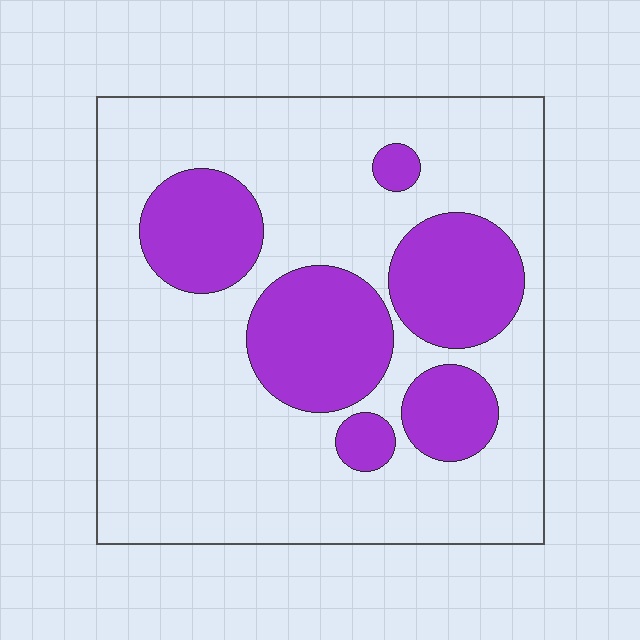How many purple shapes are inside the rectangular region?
6.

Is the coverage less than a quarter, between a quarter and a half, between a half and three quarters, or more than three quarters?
Between a quarter and a half.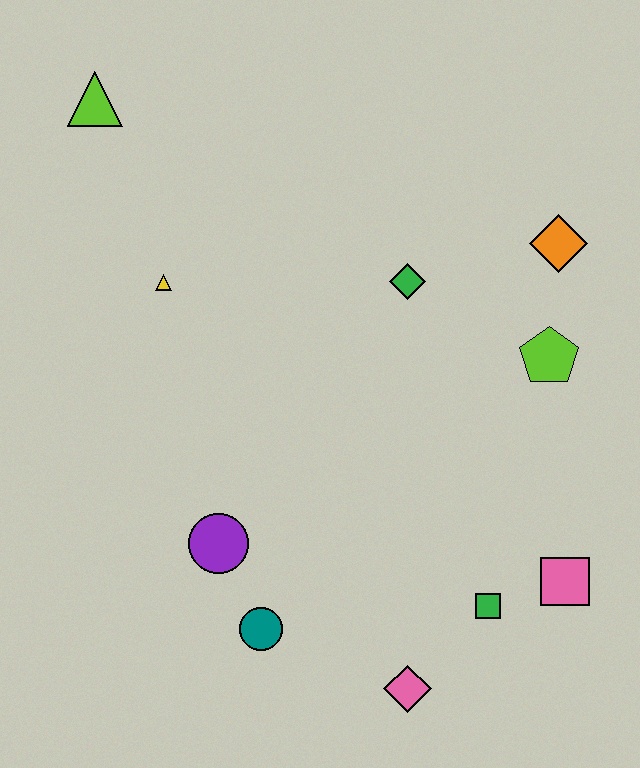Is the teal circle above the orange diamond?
No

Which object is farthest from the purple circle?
The lime triangle is farthest from the purple circle.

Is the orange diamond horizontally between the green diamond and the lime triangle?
No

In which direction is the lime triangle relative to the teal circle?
The lime triangle is above the teal circle.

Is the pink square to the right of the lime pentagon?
Yes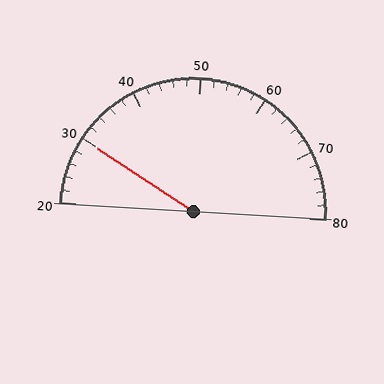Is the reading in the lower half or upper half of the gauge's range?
The reading is in the lower half of the range (20 to 80).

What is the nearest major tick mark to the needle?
The nearest major tick mark is 30.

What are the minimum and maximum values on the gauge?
The gauge ranges from 20 to 80.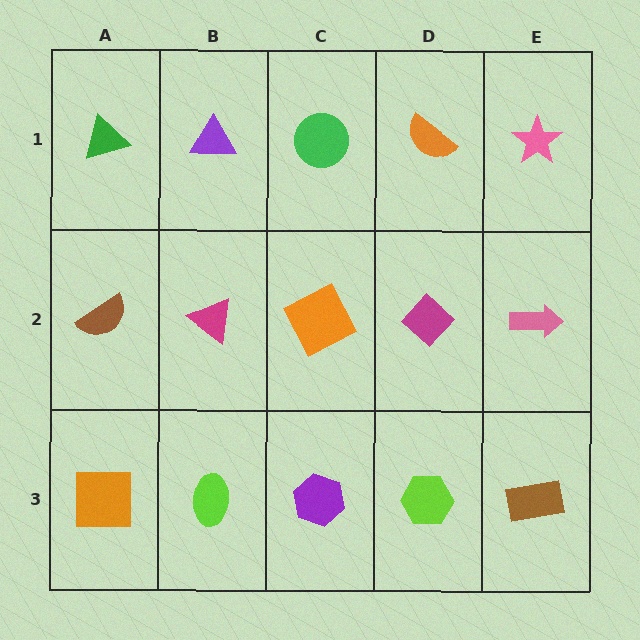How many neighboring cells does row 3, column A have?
2.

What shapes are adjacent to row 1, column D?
A magenta diamond (row 2, column D), a green circle (row 1, column C), a pink star (row 1, column E).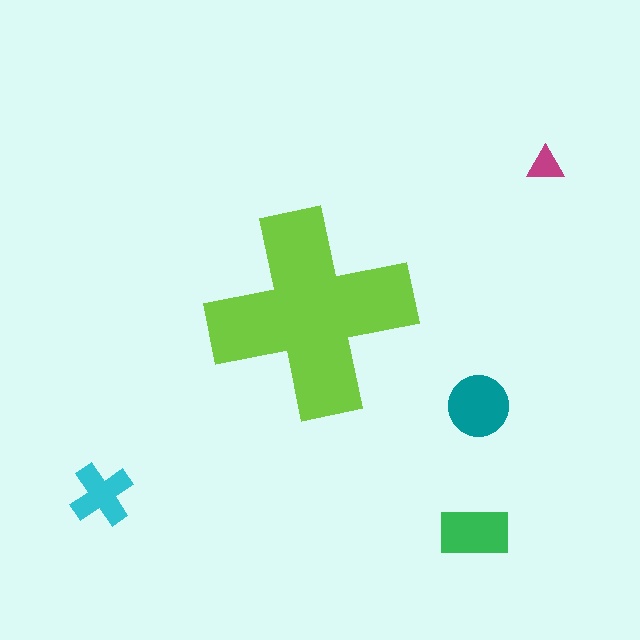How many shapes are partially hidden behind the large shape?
0 shapes are partially hidden.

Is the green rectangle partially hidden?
No, the green rectangle is fully visible.